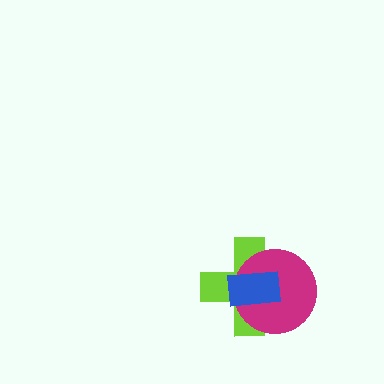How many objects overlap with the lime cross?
2 objects overlap with the lime cross.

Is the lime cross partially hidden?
Yes, it is partially covered by another shape.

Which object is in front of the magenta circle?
The blue rectangle is in front of the magenta circle.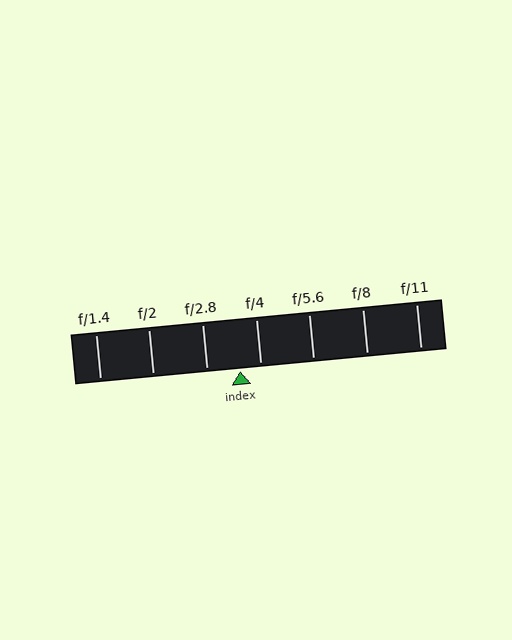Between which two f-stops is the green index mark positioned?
The index mark is between f/2.8 and f/4.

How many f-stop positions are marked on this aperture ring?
There are 7 f-stop positions marked.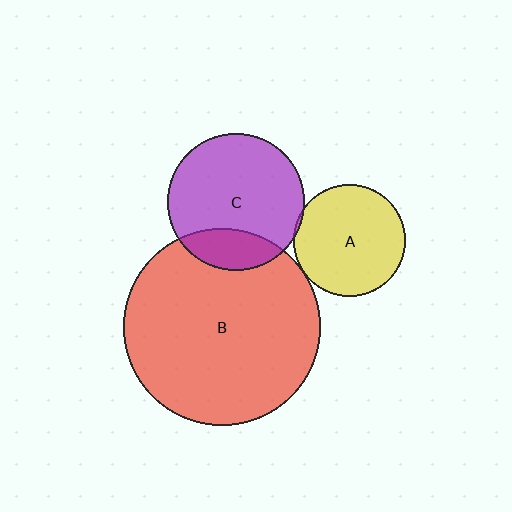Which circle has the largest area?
Circle B (red).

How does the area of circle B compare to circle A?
Approximately 3.1 times.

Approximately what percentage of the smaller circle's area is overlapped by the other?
Approximately 5%.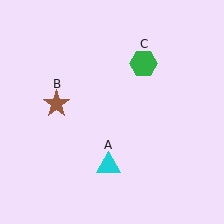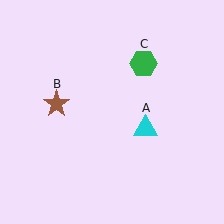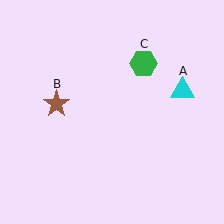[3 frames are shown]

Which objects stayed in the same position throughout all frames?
Brown star (object B) and green hexagon (object C) remained stationary.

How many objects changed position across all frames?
1 object changed position: cyan triangle (object A).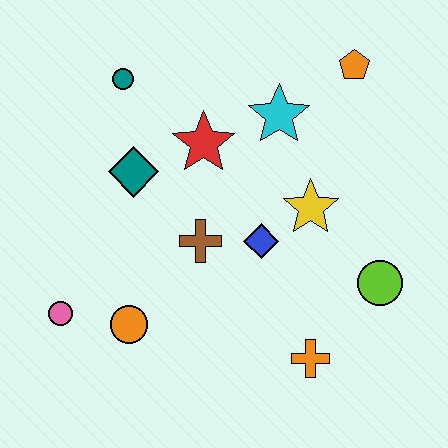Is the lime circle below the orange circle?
No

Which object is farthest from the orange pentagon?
The pink circle is farthest from the orange pentagon.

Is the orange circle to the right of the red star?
No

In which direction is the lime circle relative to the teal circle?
The lime circle is to the right of the teal circle.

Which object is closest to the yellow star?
The blue diamond is closest to the yellow star.